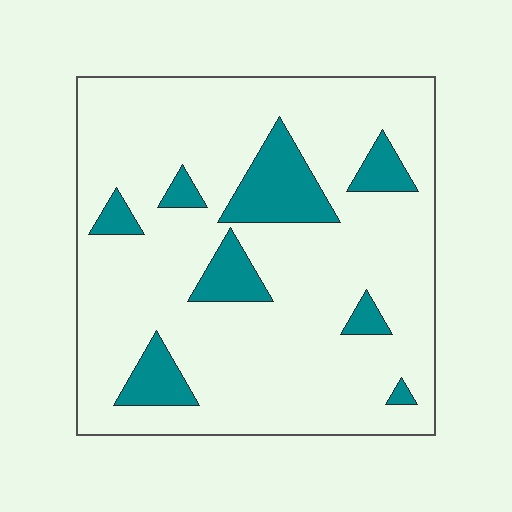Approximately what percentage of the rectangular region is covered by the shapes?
Approximately 15%.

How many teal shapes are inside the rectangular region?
8.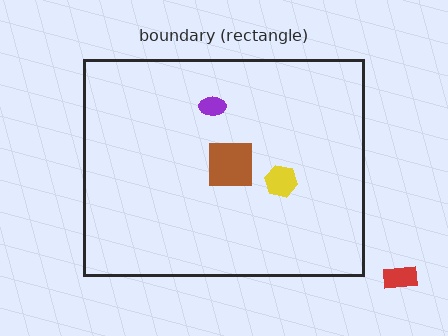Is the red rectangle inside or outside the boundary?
Outside.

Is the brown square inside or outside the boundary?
Inside.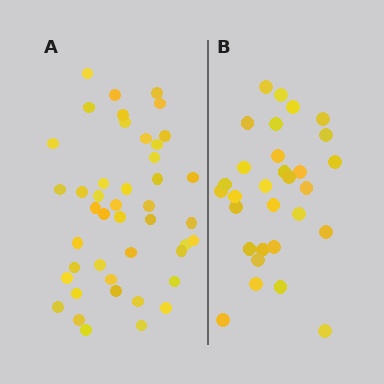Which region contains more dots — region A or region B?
Region A (the left region) has more dots.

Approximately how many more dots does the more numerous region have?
Region A has approximately 15 more dots than region B.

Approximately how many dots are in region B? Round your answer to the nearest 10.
About 30 dots.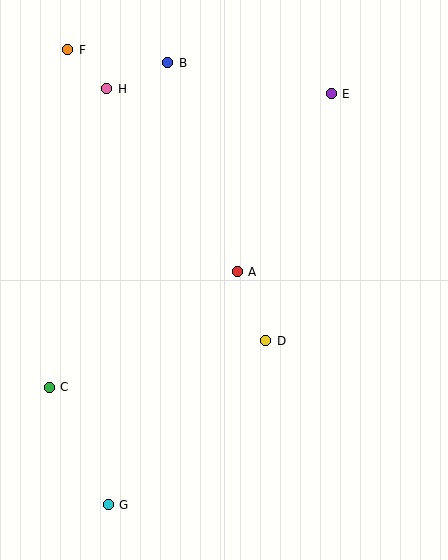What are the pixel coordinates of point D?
Point D is at (266, 341).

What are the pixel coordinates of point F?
Point F is at (68, 50).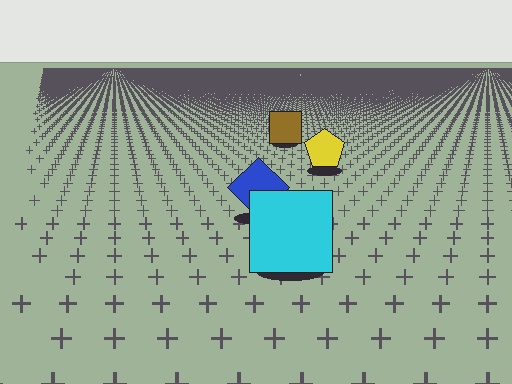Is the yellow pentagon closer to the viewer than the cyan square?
No. The cyan square is closer — you can tell from the texture gradient: the ground texture is coarser near it.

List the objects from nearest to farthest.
From nearest to farthest: the cyan square, the blue diamond, the yellow pentagon, the brown square.